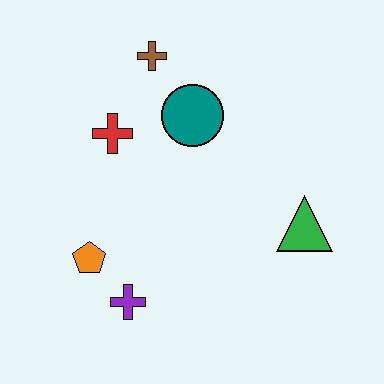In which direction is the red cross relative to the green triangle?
The red cross is to the left of the green triangle.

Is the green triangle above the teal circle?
No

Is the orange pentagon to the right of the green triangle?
No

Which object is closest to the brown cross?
The teal circle is closest to the brown cross.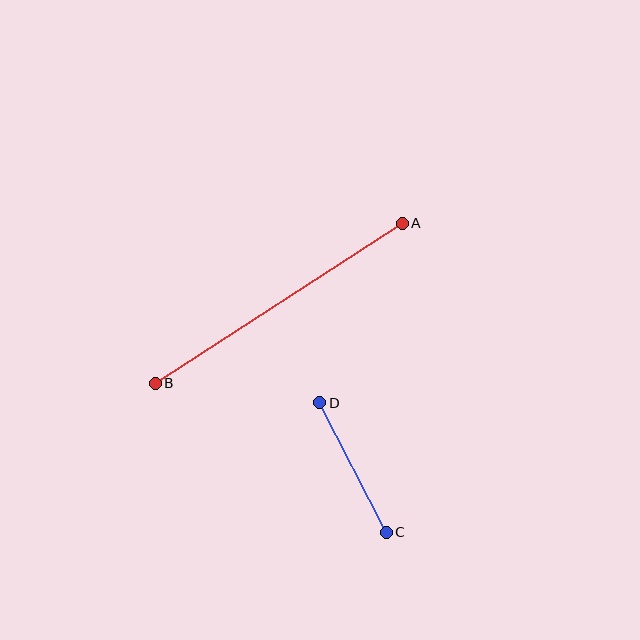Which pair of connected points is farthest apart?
Points A and B are farthest apart.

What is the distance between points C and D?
The distance is approximately 146 pixels.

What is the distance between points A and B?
The distance is approximately 294 pixels.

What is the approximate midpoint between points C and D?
The midpoint is at approximately (353, 468) pixels.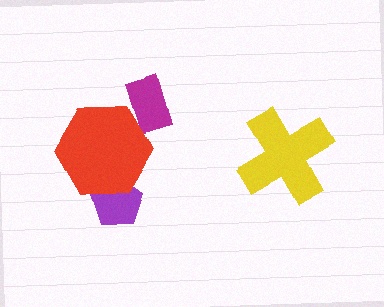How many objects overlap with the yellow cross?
0 objects overlap with the yellow cross.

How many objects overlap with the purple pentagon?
1 object overlaps with the purple pentagon.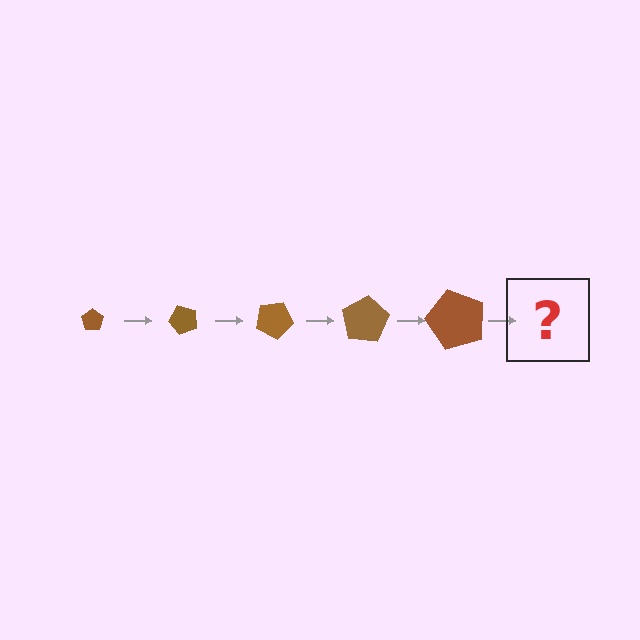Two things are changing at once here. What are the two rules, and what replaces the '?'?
The two rules are that the pentagon grows larger each step and it rotates 50 degrees each step. The '?' should be a pentagon, larger than the previous one and rotated 250 degrees from the start.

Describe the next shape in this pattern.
It should be a pentagon, larger than the previous one and rotated 250 degrees from the start.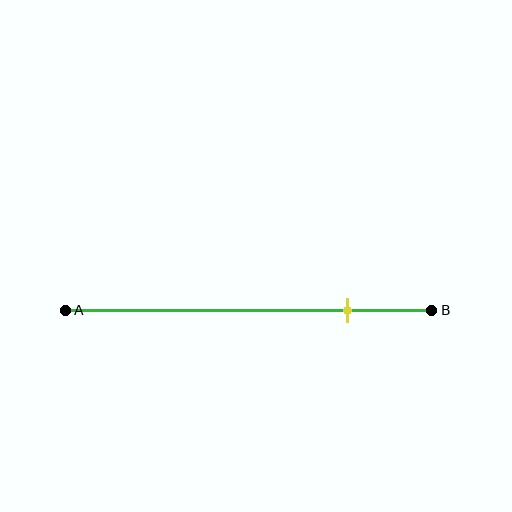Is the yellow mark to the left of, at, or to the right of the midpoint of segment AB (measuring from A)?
The yellow mark is to the right of the midpoint of segment AB.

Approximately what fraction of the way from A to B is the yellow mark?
The yellow mark is approximately 75% of the way from A to B.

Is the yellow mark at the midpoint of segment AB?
No, the mark is at about 75% from A, not at the 50% midpoint.